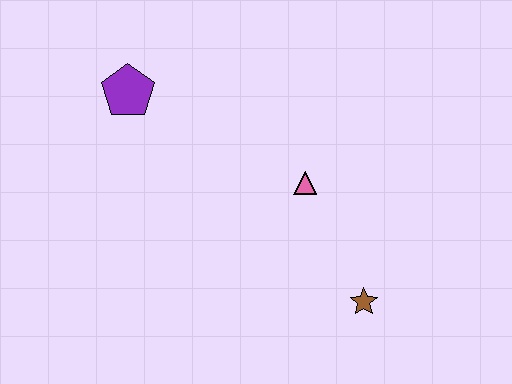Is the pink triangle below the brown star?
No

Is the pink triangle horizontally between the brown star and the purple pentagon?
Yes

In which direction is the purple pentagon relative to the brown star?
The purple pentagon is to the left of the brown star.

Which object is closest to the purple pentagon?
The pink triangle is closest to the purple pentagon.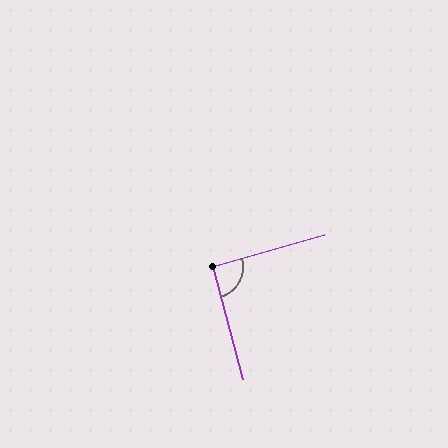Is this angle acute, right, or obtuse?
It is approximately a right angle.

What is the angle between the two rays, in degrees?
Approximately 91 degrees.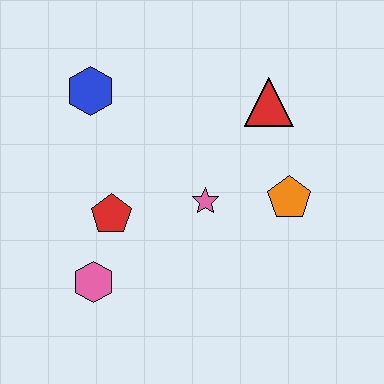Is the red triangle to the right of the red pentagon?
Yes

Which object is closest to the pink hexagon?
The red pentagon is closest to the pink hexagon.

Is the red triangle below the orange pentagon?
No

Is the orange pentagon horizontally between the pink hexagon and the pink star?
No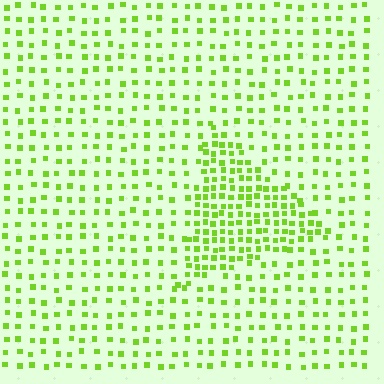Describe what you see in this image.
The image contains small lime elements arranged at two different densities. A triangle-shaped region is visible where the elements are more densely packed than the surrounding area.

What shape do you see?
I see a triangle.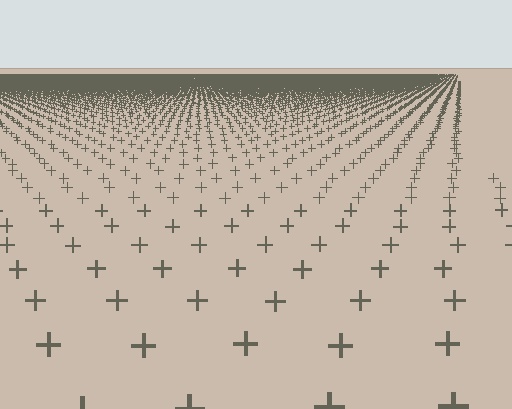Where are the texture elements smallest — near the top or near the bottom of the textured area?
Near the top.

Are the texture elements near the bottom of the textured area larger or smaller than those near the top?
Larger. Near the bottom, elements are closer to the viewer and appear at a bigger on-screen size.